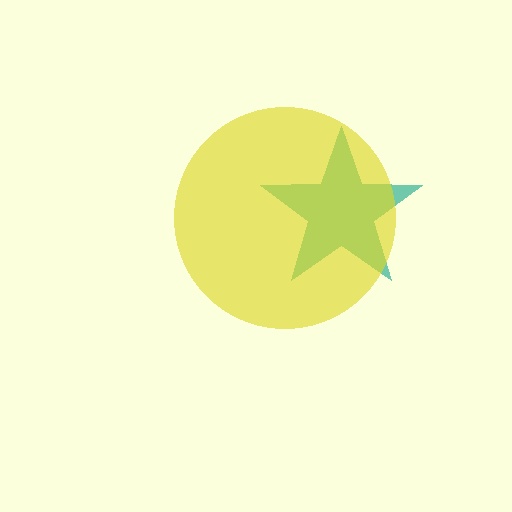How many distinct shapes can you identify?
There are 2 distinct shapes: a teal star, a yellow circle.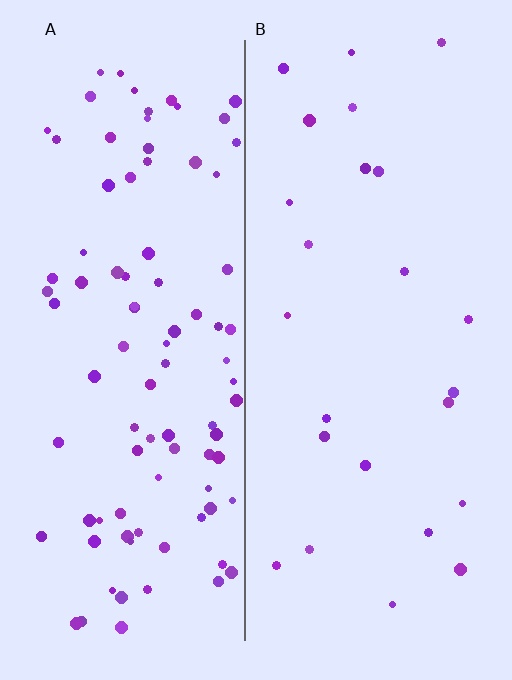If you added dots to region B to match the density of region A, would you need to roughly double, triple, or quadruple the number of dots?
Approximately quadruple.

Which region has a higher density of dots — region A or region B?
A (the left).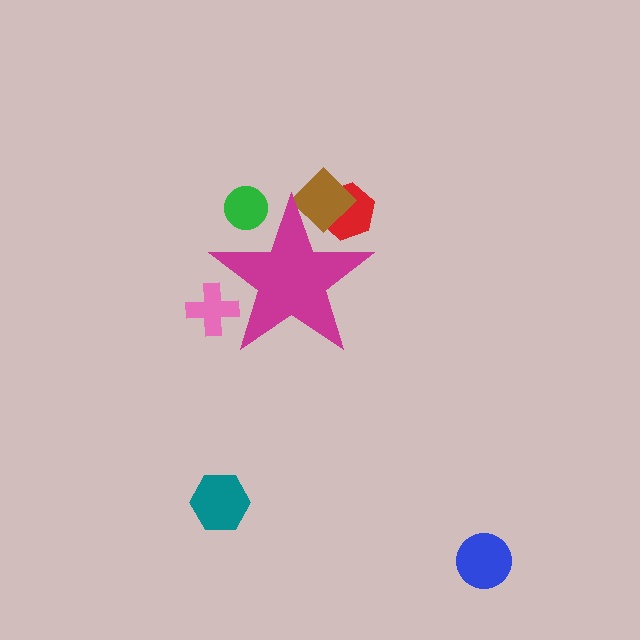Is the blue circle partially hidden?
No, the blue circle is fully visible.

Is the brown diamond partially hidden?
Yes, the brown diamond is partially hidden behind the magenta star.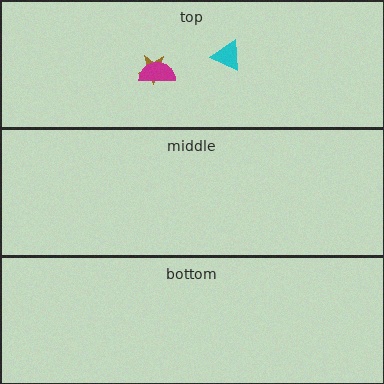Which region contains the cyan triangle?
The top region.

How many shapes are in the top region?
3.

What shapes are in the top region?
The brown star, the magenta semicircle, the cyan triangle.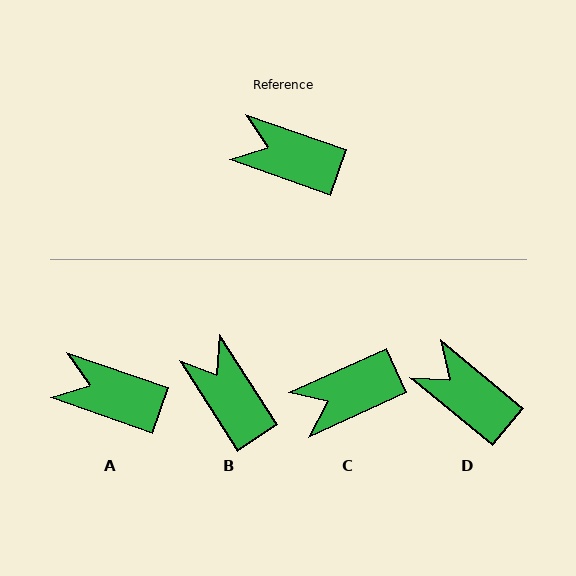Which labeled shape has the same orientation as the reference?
A.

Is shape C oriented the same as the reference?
No, it is off by about 44 degrees.